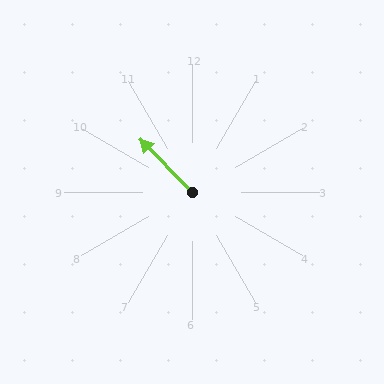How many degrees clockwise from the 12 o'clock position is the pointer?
Approximately 316 degrees.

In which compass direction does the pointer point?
Northwest.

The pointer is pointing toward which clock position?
Roughly 11 o'clock.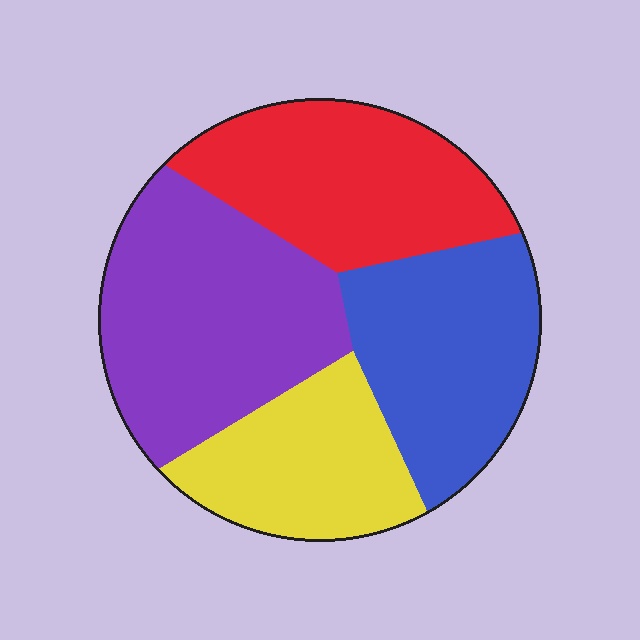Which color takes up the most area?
Purple, at roughly 30%.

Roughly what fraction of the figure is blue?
Blue takes up about one quarter (1/4) of the figure.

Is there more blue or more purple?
Purple.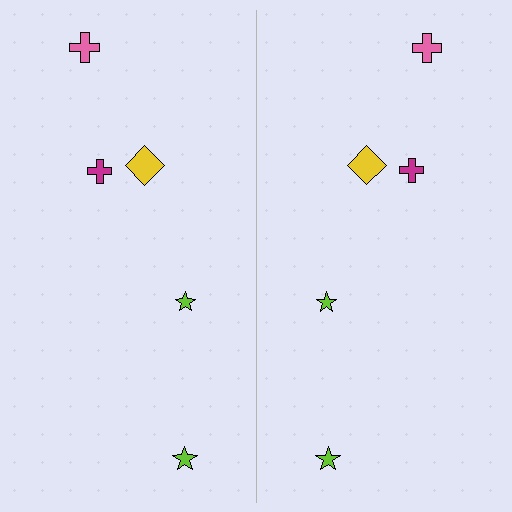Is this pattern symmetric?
Yes, this pattern has bilateral (reflection) symmetry.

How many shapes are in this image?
There are 10 shapes in this image.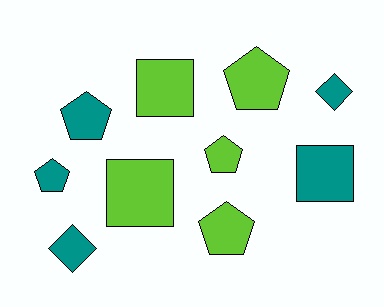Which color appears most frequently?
Lime, with 5 objects.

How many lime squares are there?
There are 2 lime squares.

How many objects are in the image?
There are 10 objects.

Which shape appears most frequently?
Pentagon, with 5 objects.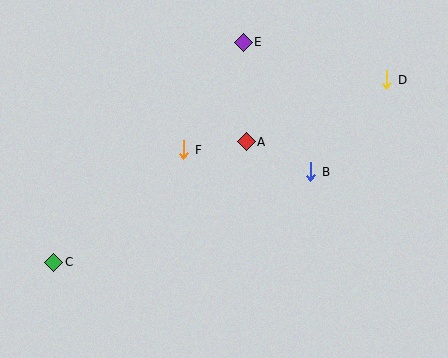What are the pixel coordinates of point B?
Point B is at (311, 172).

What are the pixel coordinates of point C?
Point C is at (54, 262).